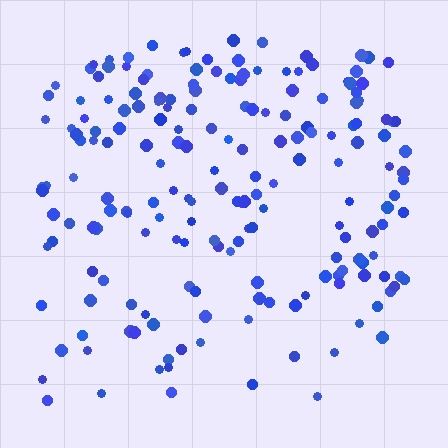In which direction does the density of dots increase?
From bottom to top, with the top side densest.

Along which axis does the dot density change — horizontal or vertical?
Vertical.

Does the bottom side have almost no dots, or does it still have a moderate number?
Still a moderate number, just noticeably fewer than the top.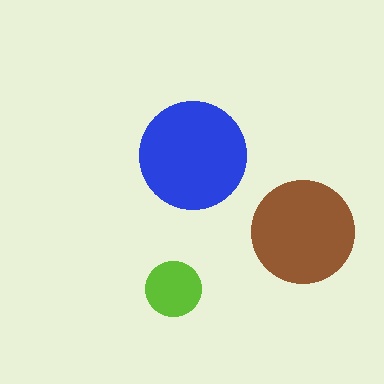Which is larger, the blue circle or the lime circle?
The blue one.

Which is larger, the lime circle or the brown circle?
The brown one.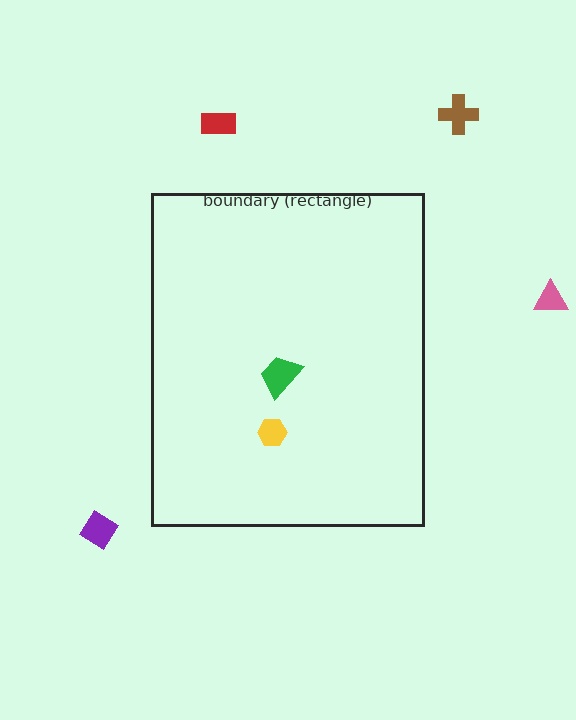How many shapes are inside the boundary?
2 inside, 4 outside.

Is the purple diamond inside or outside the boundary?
Outside.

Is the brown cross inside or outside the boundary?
Outside.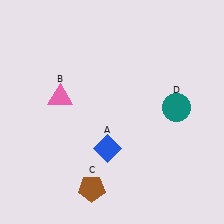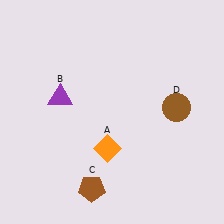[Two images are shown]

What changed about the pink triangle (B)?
In Image 1, B is pink. In Image 2, it changed to purple.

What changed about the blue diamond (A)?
In Image 1, A is blue. In Image 2, it changed to orange.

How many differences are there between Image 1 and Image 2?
There are 3 differences between the two images.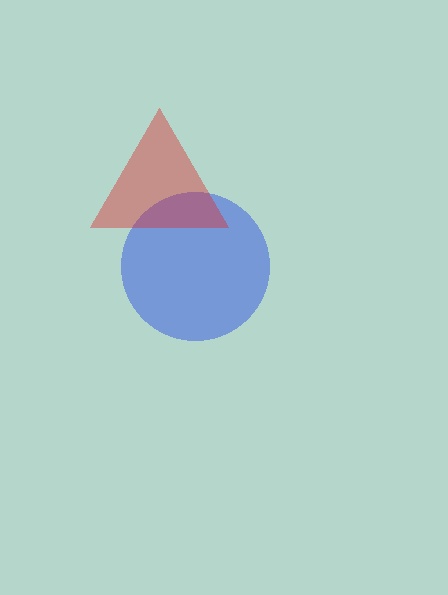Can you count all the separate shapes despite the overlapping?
Yes, there are 2 separate shapes.